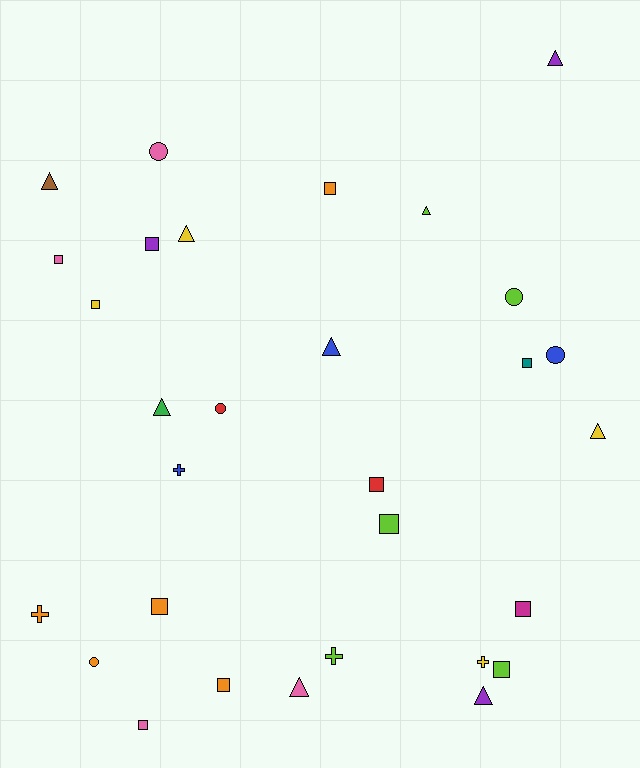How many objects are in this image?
There are 30 objects.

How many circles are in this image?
There are 5 circles.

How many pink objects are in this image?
There are 4 pink objects.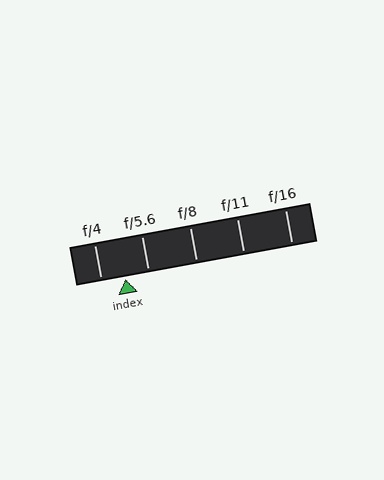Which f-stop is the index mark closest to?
The index mark is closest to f/5.6.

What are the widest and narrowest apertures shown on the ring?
The widest aperture shown is f/4 and the narrowest is f/16.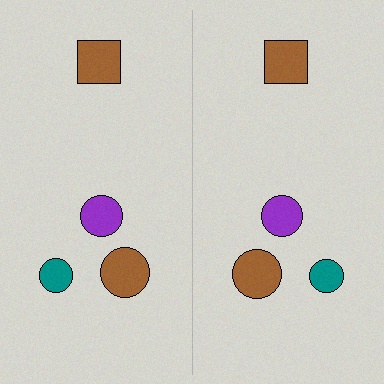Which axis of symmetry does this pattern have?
The pattern has a vertical axis of symmetry running through the center of the image.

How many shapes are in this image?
There are 8 shapes in this image.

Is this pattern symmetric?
Yes, this pattern has bilateral (reflection) symmetry.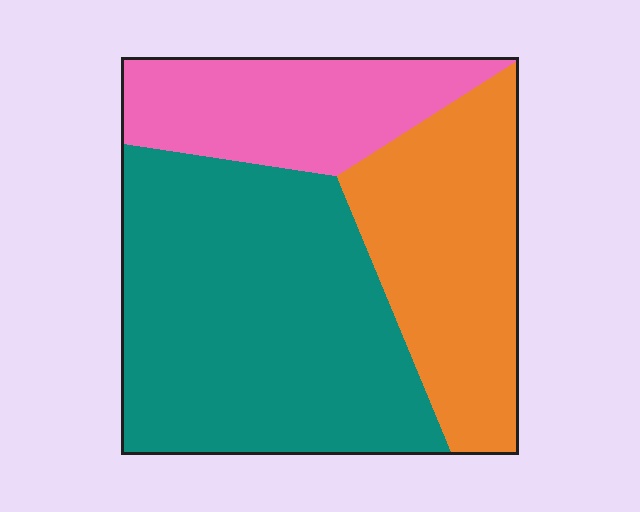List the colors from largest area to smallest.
From largest to smallest: teal, orange, pink.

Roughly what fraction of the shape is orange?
Orange takes up about one quarter (1/4) of the shape.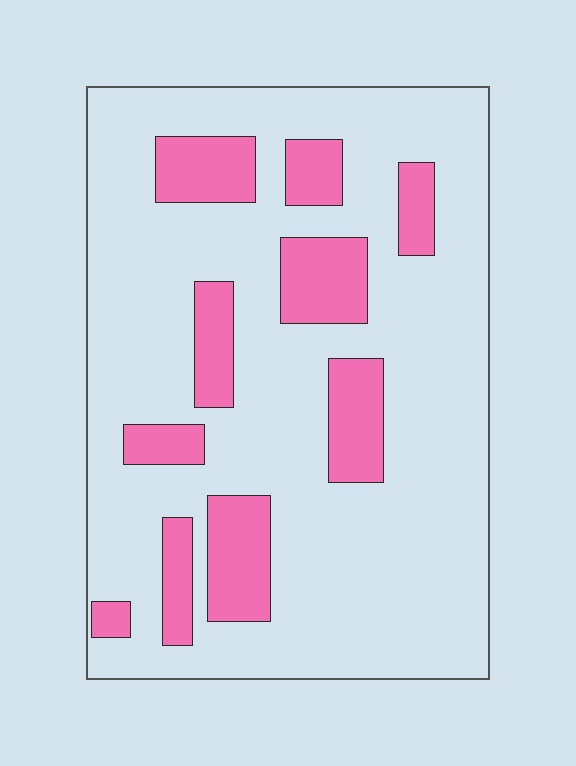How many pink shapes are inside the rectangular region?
10.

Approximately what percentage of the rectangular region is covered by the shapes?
Approximately 20%.